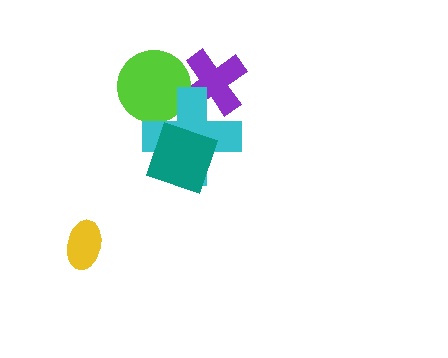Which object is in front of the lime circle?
The cyan cross is in front of the lime circle.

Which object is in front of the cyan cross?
The teal square is in front of the cyan cross.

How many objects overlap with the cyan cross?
3 objects overlap with the cyan cross.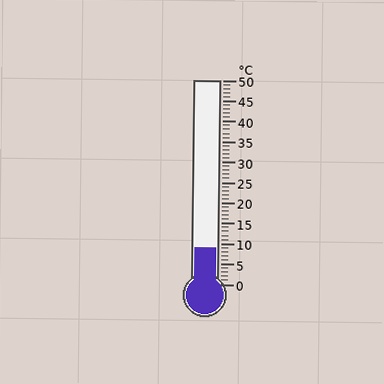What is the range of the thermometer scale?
The thermometer scale ranges from 0°C to 50°C.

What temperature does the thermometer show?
The thermometer shows approximately 9°C.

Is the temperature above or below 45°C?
The temperature is below 45°C.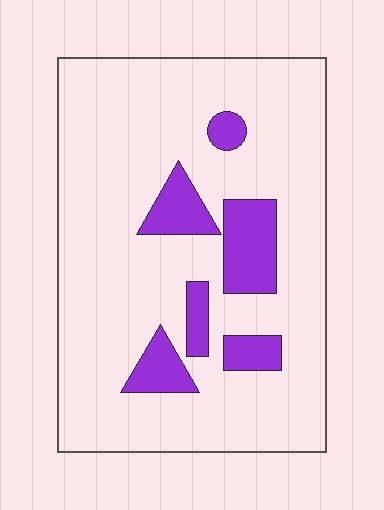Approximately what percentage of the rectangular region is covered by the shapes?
Approximately 15%.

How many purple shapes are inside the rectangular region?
6.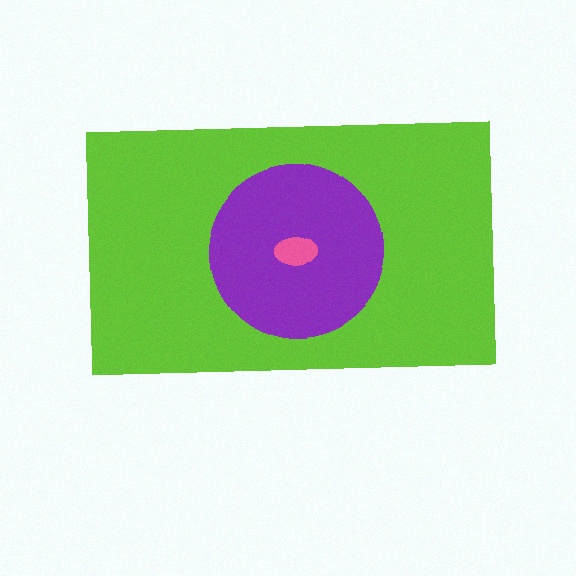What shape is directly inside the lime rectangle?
The purple circle.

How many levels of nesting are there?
3.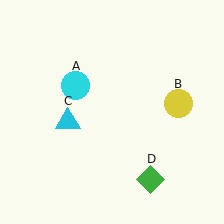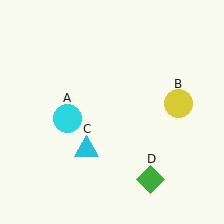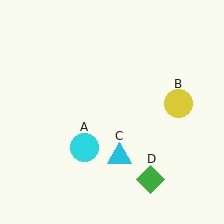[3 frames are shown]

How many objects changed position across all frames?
2 objects changed position: cyan circle (object A), cyan triangle (object C).